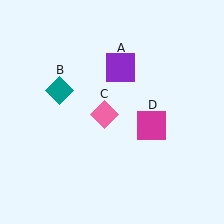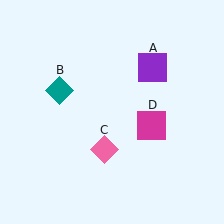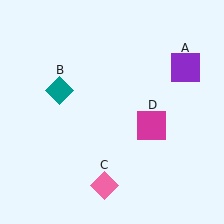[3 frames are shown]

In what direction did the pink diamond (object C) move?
The pink diamond (object C) moved down.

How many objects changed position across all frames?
2 objects changed position: purple square (object A), pink diamond (object C).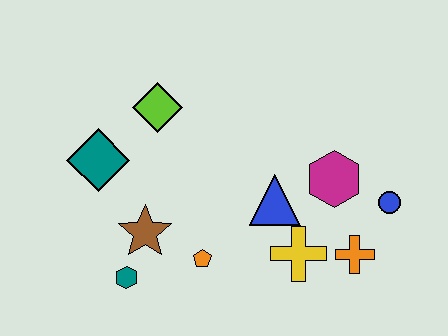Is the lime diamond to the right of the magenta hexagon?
No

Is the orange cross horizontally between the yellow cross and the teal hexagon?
No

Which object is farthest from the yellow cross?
The teal diamond is farthest from the yellow cross.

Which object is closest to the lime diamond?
The teal diamond is closest to the lime diamond.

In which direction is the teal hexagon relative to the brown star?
The teal hexagon is below the brown star.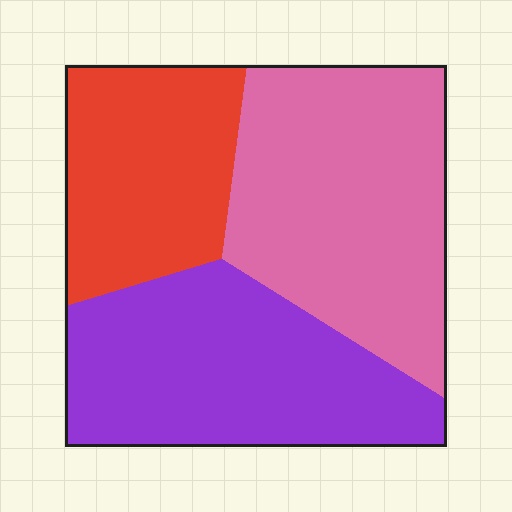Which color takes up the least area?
Red, at roughly 25%.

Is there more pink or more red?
Pink.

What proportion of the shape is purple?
Purple covers around 35% of the shape.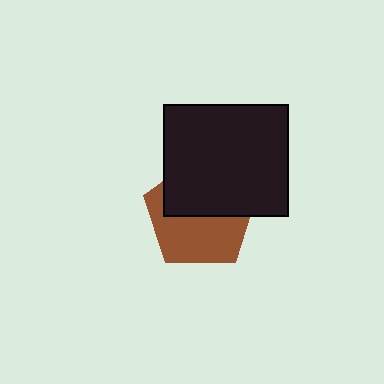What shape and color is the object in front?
The object in front is a black rectangle.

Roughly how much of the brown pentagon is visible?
About half of it is visible (roughly 51%).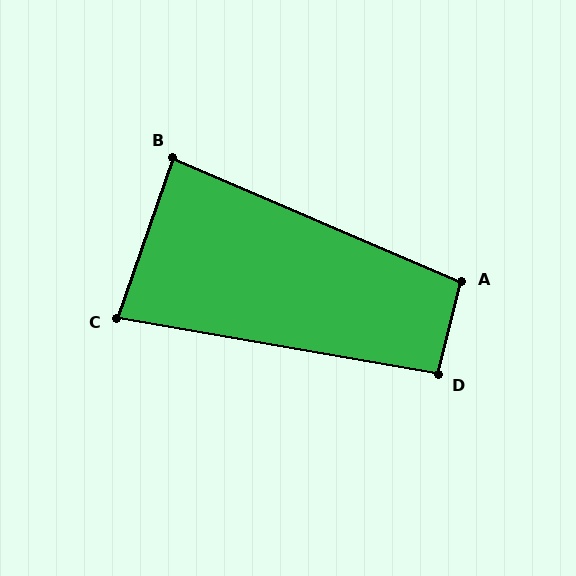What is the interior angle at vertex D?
Approximately 94 degrees (approximately right).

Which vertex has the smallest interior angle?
C, at approximately 81 degrees.